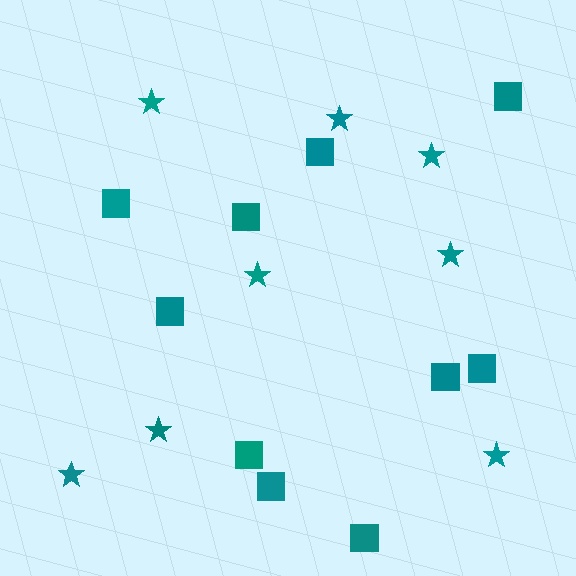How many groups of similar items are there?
There are 2 groups: one group of stars (8) and one group of squares (10).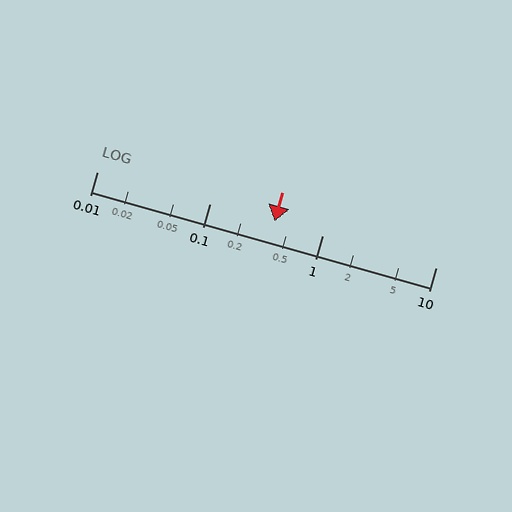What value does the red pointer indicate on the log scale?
The pointer indicates approximately 0.37.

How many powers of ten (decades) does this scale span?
The scale spans 3 decades, from 0.01 to 10.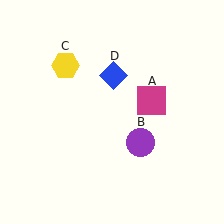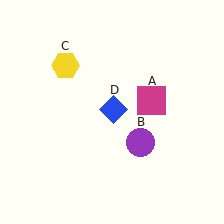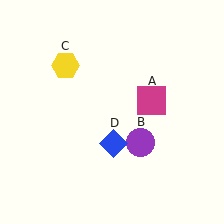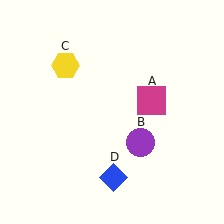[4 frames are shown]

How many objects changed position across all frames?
1 object changed position: blue diamond (object D).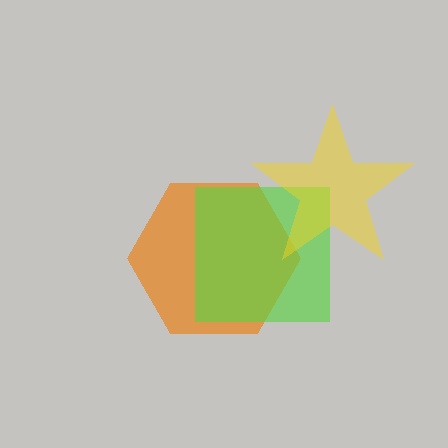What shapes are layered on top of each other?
The layered shapes are: an orange hexagon, a lime square, a yellow star.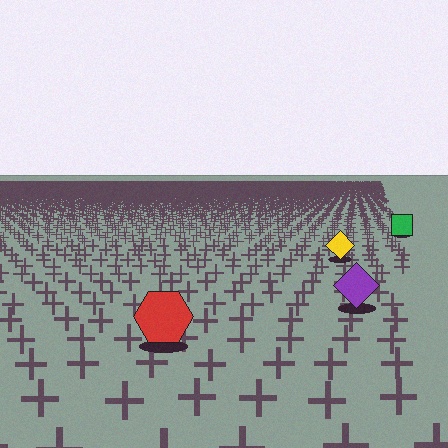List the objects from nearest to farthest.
From nearest to farthest: the red hexagon, the purple diamond, the yellow diamond, the green square.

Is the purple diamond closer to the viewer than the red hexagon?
No. The red hexagon is closer — you can tell from the texture gradient: the ground texture is coarser near it.